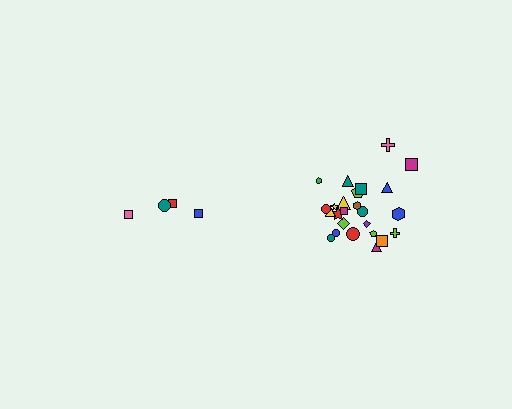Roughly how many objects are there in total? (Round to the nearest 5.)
Roughly 30 objects in total.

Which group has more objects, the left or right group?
The right group.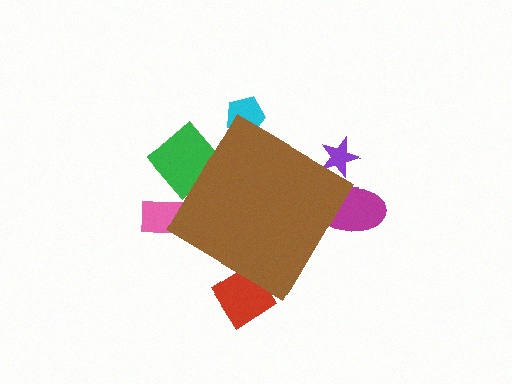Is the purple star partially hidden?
Yes, the purple star is partially hidden behind the brown diamond.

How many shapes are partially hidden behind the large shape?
6 shapes are partially hidden.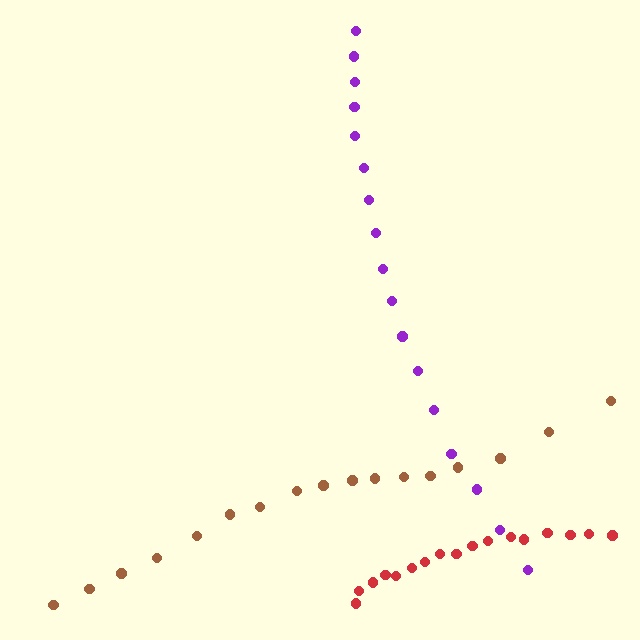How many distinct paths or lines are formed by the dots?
There are 3 distinct paths.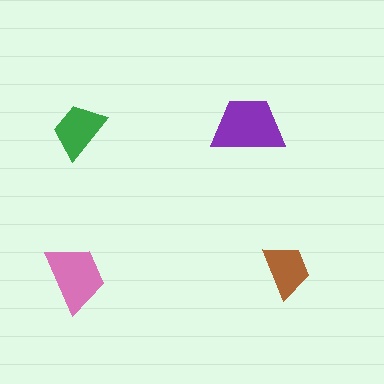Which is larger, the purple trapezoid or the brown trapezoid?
The purple one.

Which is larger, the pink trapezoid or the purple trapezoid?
The purple one.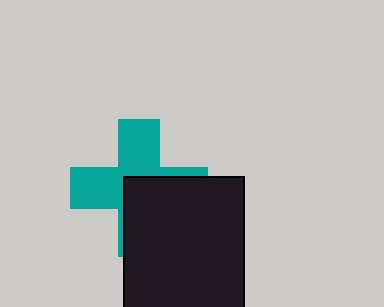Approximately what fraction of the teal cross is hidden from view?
Roughly 47% of the teal cross is hidden behind the black rectangle.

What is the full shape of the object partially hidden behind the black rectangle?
The partially hidden object is a teal cross.